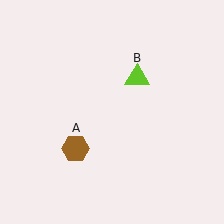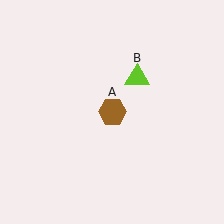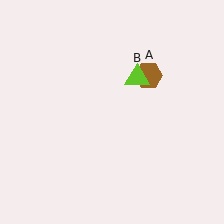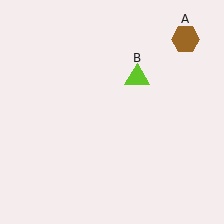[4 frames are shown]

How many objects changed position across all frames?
1 object changed position: brown hexagon (object A).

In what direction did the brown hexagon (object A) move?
The brown hexagon (object A) moved up and to the right.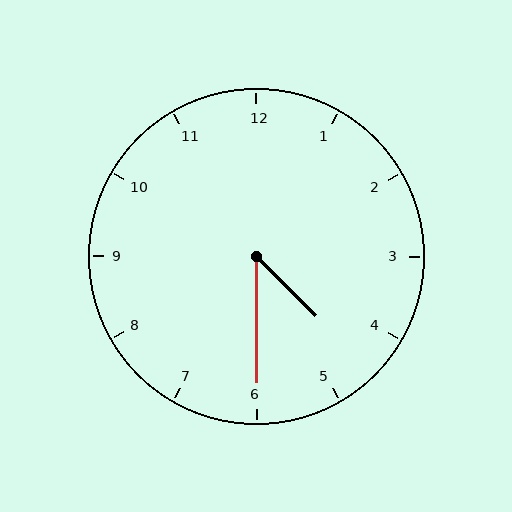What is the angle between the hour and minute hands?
Approximately 45 degrees.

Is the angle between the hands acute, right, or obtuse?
It is acute.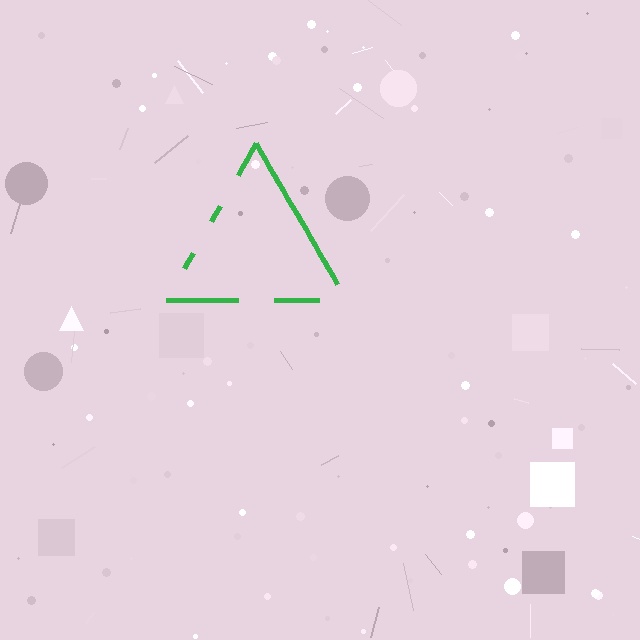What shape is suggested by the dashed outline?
The dashed outline suggests a triangle.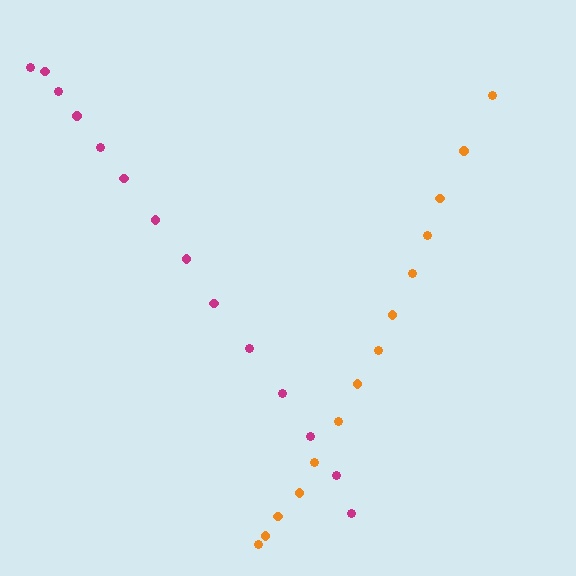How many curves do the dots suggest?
There are 2 distinct paths.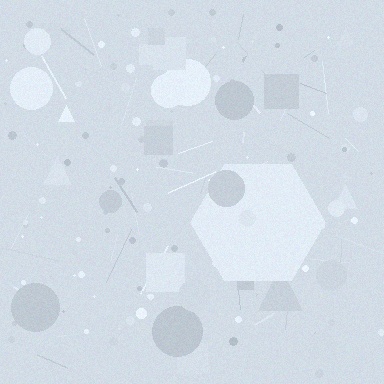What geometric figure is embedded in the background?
A hexagon is embedded in the background.